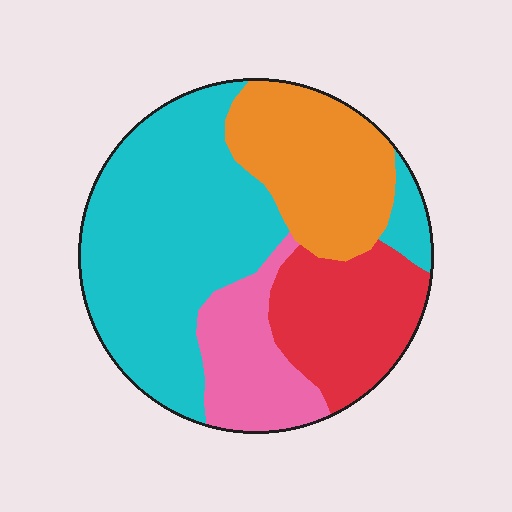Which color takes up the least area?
Pink, at roughly 15%.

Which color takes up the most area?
Cyan, at roughly 45%.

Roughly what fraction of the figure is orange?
Orange covers about 20% of the figure.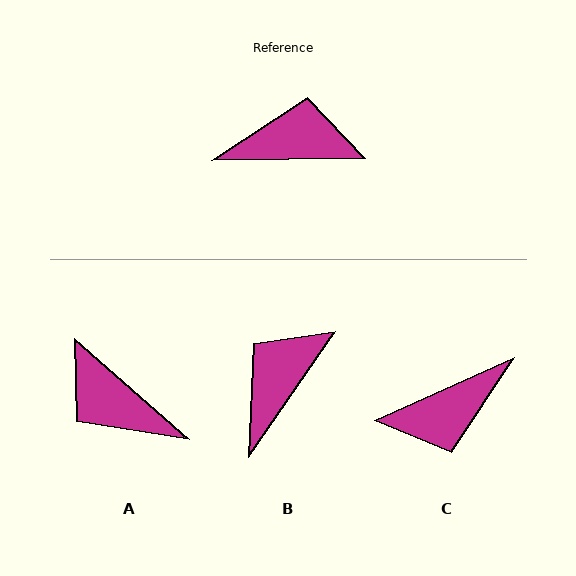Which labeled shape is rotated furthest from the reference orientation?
C, about 156 degrees away.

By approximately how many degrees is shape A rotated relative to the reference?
Approximately 138 degrees counter-clockwise.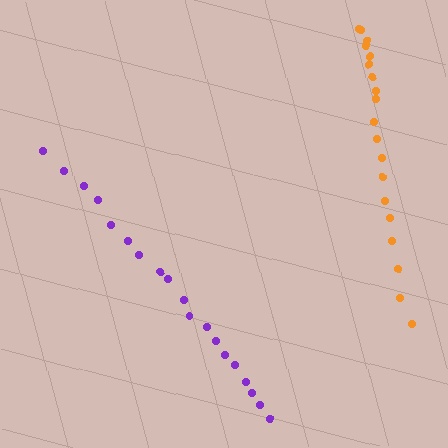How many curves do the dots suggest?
There are 2 distinct paths.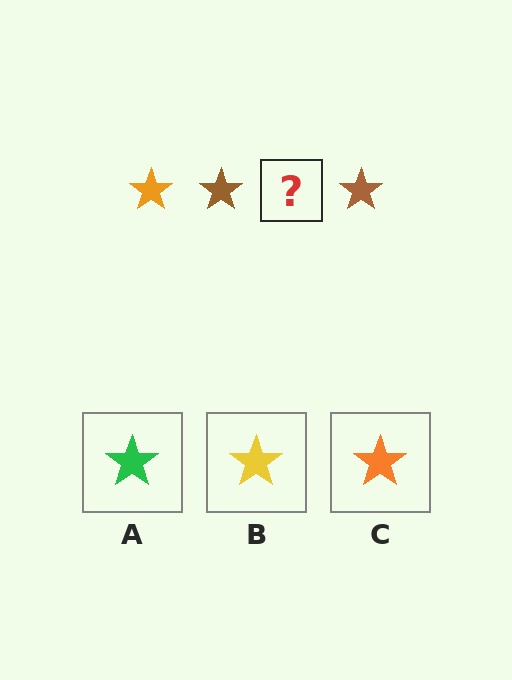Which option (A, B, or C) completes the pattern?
C.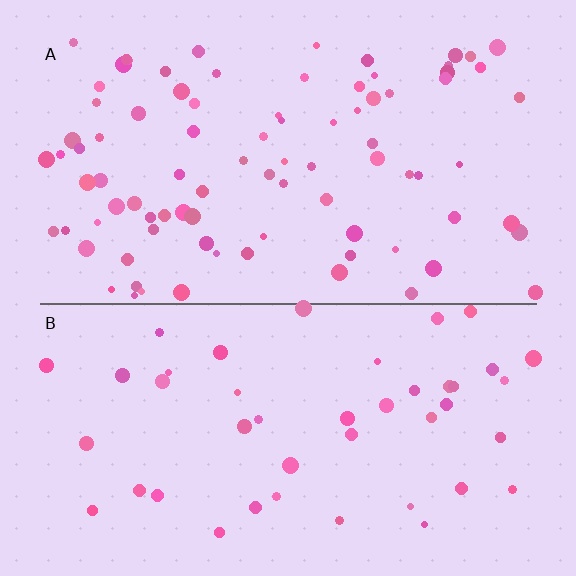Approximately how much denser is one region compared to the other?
Approximately 1.9× — region A over region B.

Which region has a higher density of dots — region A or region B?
A (the top).